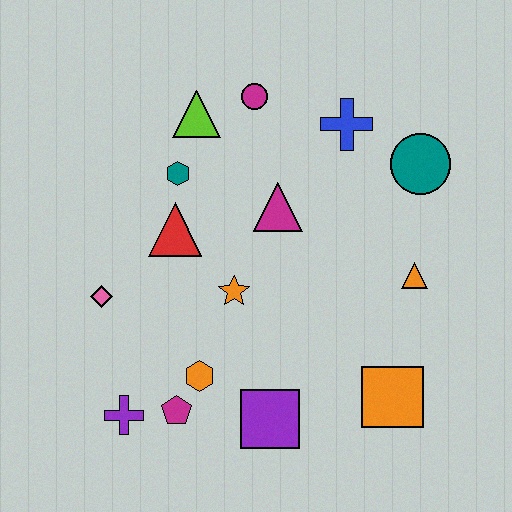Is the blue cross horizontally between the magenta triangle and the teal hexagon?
No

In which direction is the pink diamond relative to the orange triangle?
The pink diamond is to the left of the orange triangle.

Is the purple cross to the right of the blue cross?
No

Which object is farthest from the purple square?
The magenta circle is farthest from the purple square.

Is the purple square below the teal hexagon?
Yes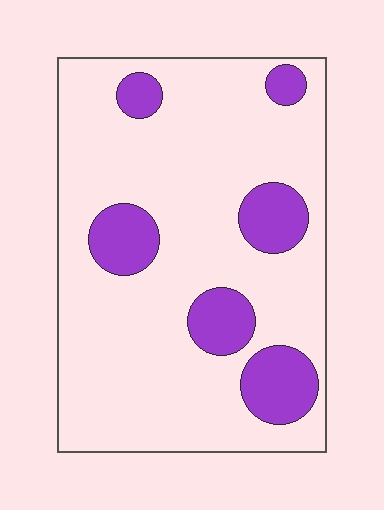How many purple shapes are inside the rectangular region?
6.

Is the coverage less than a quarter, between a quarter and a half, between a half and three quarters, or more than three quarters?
Less than a quarter.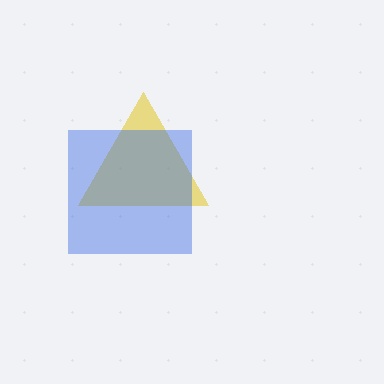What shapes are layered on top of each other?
The layered shapes are: a yellow triangle, a blue square.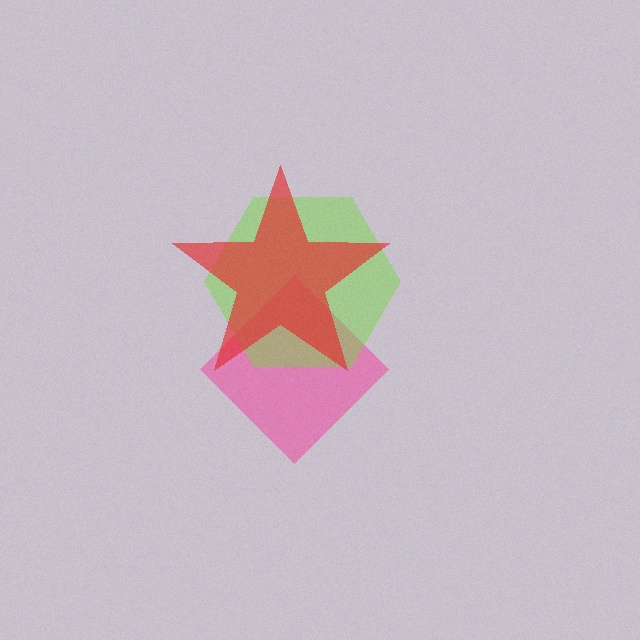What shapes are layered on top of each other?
The layered shapes are: a pink diamond, a lime hexagon, a red star.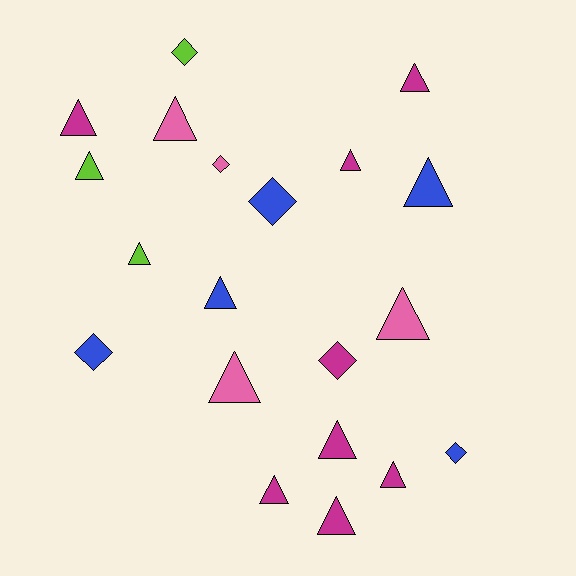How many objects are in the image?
There are 20 objects.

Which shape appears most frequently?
Triangle, with 14 objects.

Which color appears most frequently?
Magenta, with 8 objects.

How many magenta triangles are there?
There are 7 magenta triangles.